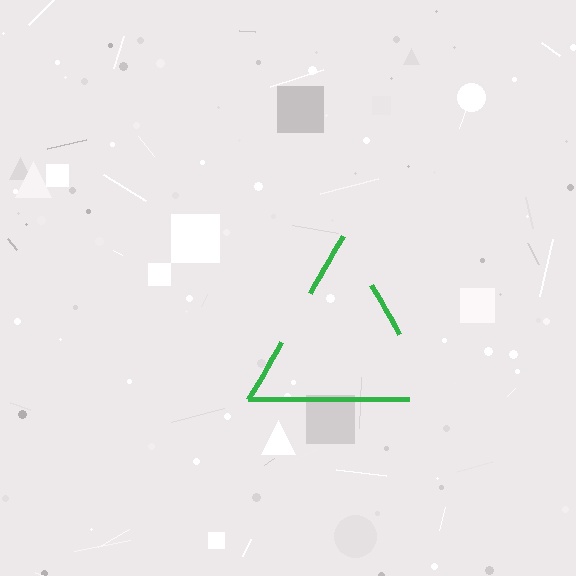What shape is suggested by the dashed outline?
The dashed outline suggests a triangle.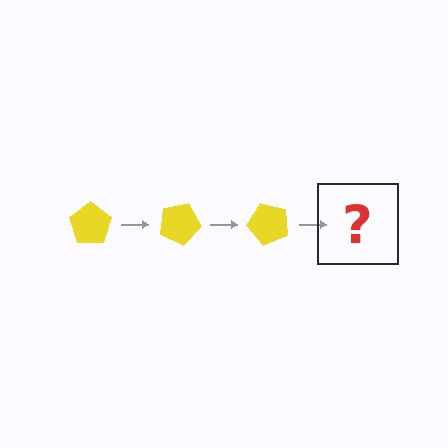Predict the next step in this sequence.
The next step is a yellow pentagon rotated 75 degrees.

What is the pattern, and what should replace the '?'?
The pattern is that the pentagon rotates 25 degrees each step. The '?' should be a yellow pentagon rotated 75 degrees.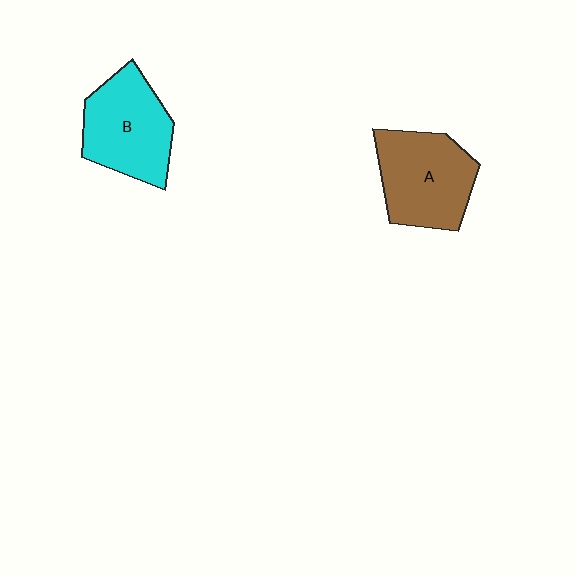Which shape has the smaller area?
Shape B (cyan).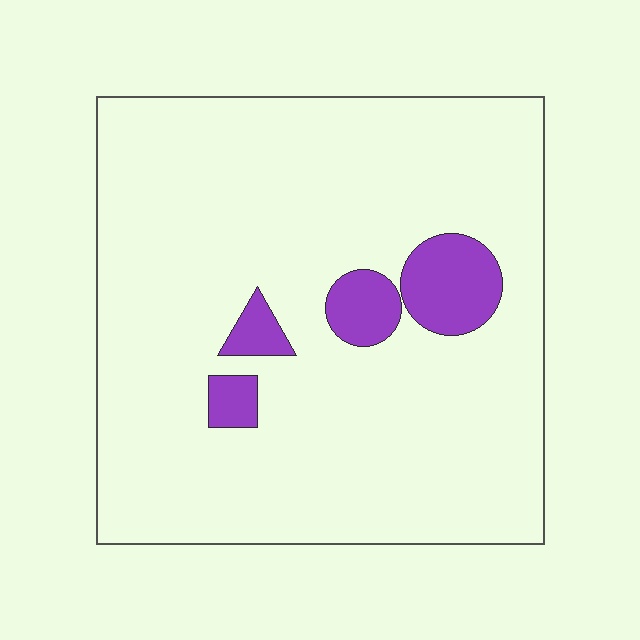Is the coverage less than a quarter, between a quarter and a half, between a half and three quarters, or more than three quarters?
Less than a quarter.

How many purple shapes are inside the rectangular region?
4.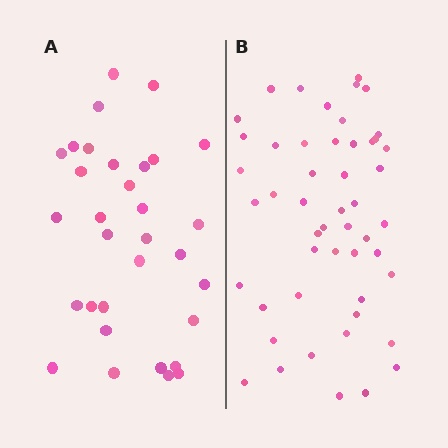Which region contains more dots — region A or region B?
Region B (the right region) has more dots.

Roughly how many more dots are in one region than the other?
Region B has approximately 20 more dots than region A.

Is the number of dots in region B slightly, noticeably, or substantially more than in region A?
Region B has substantially more. The ratio is roughly 1.6 to 1.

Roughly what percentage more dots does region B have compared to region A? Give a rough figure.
About 55% more.